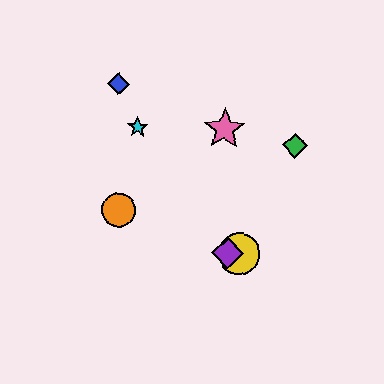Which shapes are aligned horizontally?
The red circle, the yellow circle, the purple diamond are aligned horizontally.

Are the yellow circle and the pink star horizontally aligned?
No, the yellow circle is at y≈254 and the pink star is at y≈129.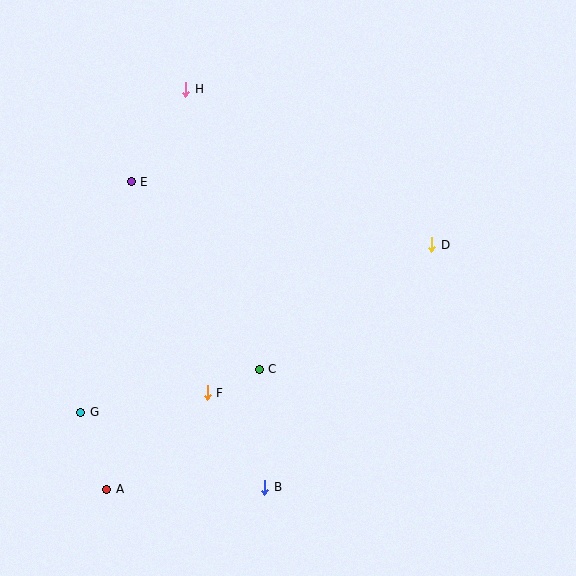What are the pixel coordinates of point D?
Point D is at (432, 245).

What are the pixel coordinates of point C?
Point C is at (259, 369).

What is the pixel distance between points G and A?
The distance between G and A is 81 pixels.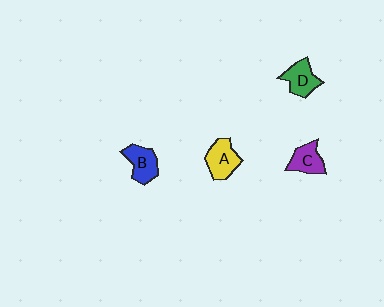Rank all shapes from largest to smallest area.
From largest to smallest: A (yellow), B (blue), D (green), C (purple).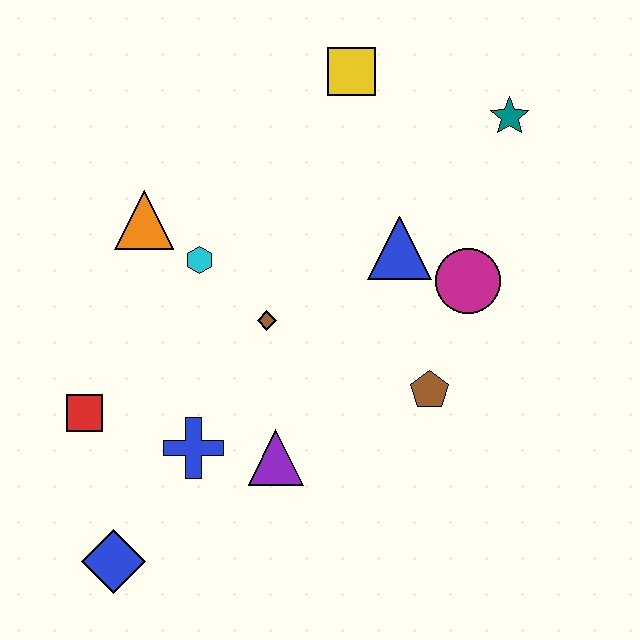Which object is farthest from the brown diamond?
The teal star is farthest from the brown diamond.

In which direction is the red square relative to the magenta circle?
The red square is to the left of the magenta circle.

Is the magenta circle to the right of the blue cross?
Yes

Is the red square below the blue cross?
No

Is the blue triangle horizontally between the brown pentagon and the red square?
Yes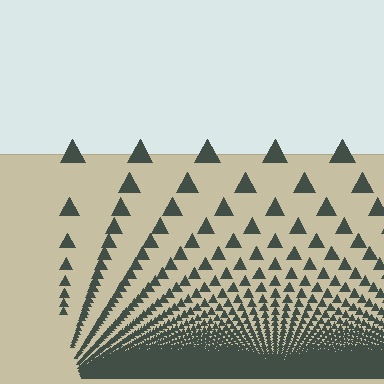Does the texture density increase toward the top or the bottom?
Density increases toward the bottom.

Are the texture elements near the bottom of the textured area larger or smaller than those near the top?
Smaller. The gradient is inverted — elements near the bottom are smaller and denser.